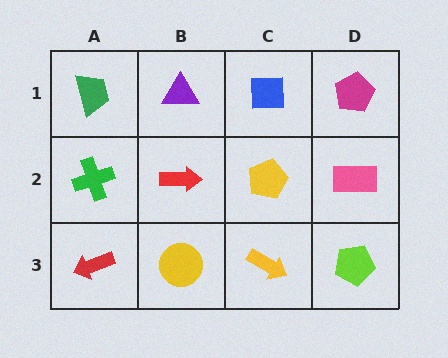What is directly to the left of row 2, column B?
A green cross.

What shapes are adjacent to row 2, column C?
A blue square (row 1, column C), a yellow arrow (row 3, column C), a red arrow (row 2, column B), a pink rectangle (row 2, column D).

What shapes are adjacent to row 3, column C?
A yellow pentagon (row 2, column C), a yellow circle (row 3, column B), a lime pentagon (row 3, column D).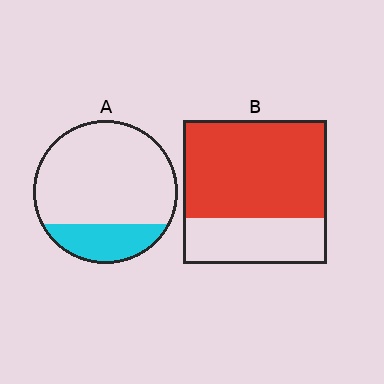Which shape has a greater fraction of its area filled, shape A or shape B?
Shape B.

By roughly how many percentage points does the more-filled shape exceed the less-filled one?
By roughly 45 percentage points (B over A).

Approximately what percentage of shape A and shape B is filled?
A is approximately 25% and B is approximately 70%.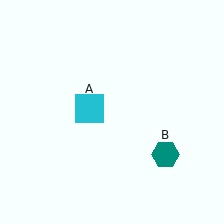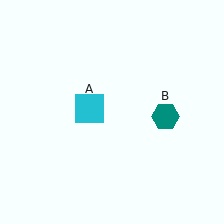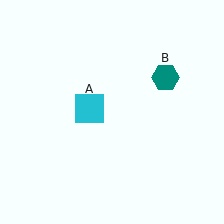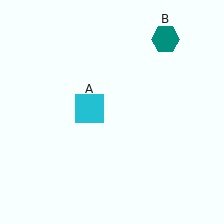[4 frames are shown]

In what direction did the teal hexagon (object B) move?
The teal hexagon (object B) moved up.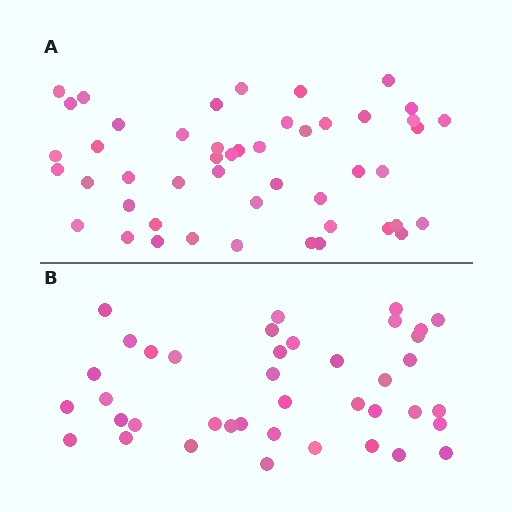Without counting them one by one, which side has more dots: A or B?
Region A (the top region) has more dots.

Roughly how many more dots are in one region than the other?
Region A has roughly 8 or so more dots than region B.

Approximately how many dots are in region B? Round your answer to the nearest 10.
About 40 dots.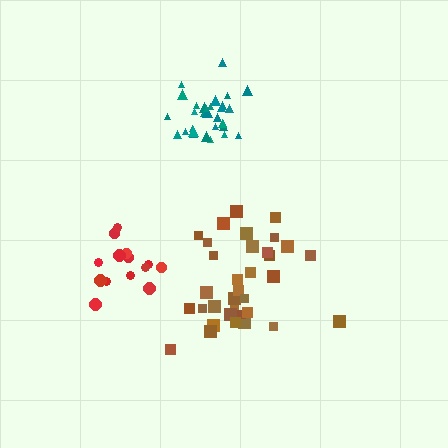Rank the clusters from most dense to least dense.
teal, brown, red.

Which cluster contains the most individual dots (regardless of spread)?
Brown (35).